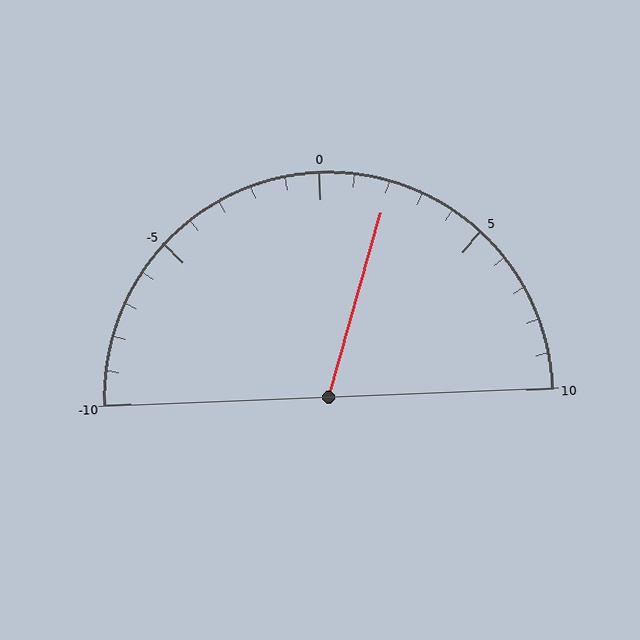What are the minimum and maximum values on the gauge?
The gauge ranges from -10 to 10.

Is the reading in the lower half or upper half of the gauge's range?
The reading is in the upper half of the range (-10 to 10).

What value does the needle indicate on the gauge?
The needle indicates approximately 2.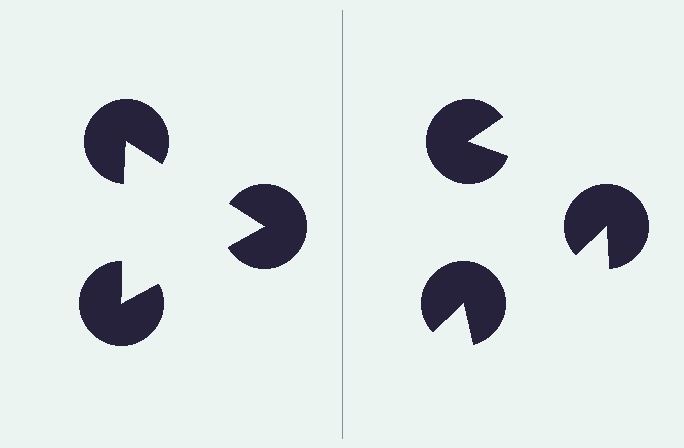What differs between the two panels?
The pac-man discs are positioned identically on both sides; only the wedge orientations differ. On the left they align to a triangle; on the right they are misaligned.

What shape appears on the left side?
An illusory triangle.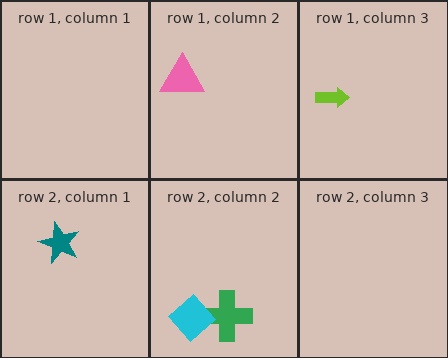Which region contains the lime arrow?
The row 1, column 3 region.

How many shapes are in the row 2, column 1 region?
1.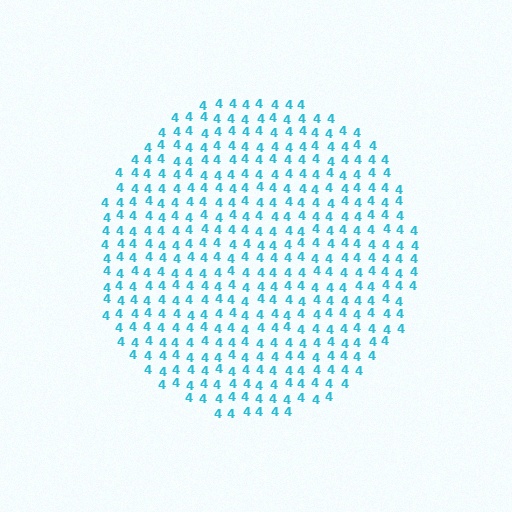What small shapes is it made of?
It is made of small digit 4's.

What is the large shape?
The large shape is a circle.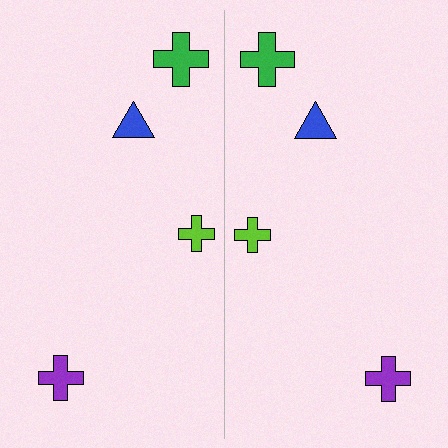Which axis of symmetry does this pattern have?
The pattern has a vertical axis of symmetry running through the center of the image.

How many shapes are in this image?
There are 8 shapes in this image.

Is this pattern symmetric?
Yes, this pattern has bilateral (reflection) symmetry.